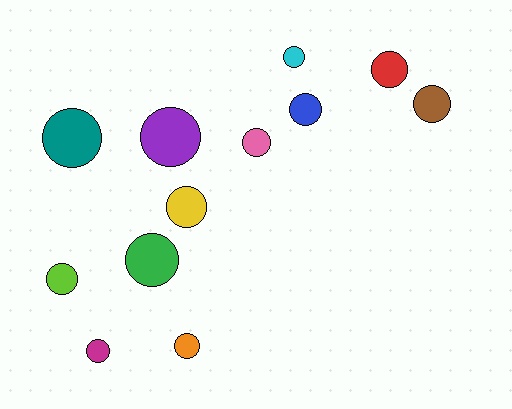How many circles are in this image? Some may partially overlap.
There are 12 circles.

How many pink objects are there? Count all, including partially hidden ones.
There is 1 pink object.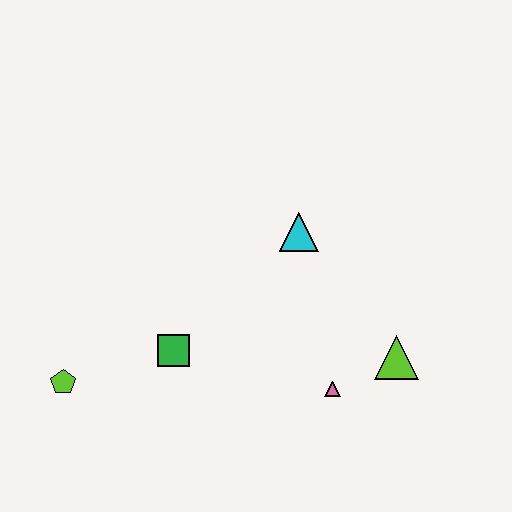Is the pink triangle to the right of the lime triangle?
No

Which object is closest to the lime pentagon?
The green square is closest to the lime pentagon.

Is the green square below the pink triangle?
No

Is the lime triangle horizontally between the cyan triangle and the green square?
No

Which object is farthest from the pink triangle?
The lime pentagon is farthest from the pink triangle.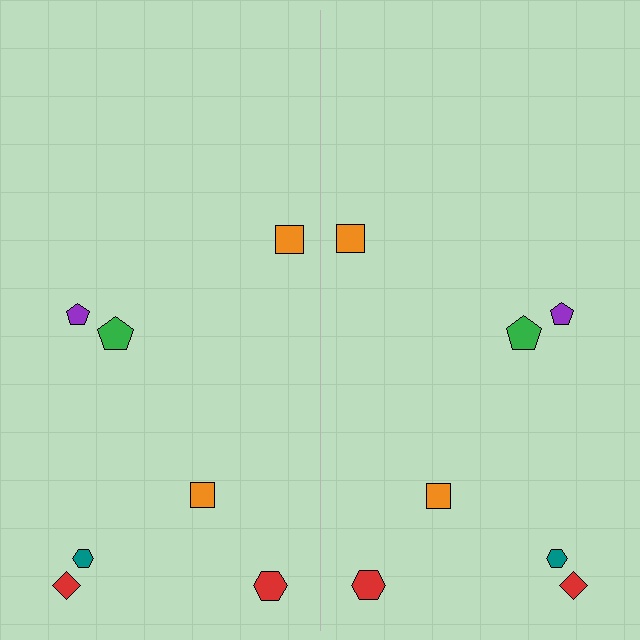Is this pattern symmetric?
Yes, this pattern has bilateral (reflection) symmetry.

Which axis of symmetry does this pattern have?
The pattern has a vertical axis of symmetry running through the center of the image.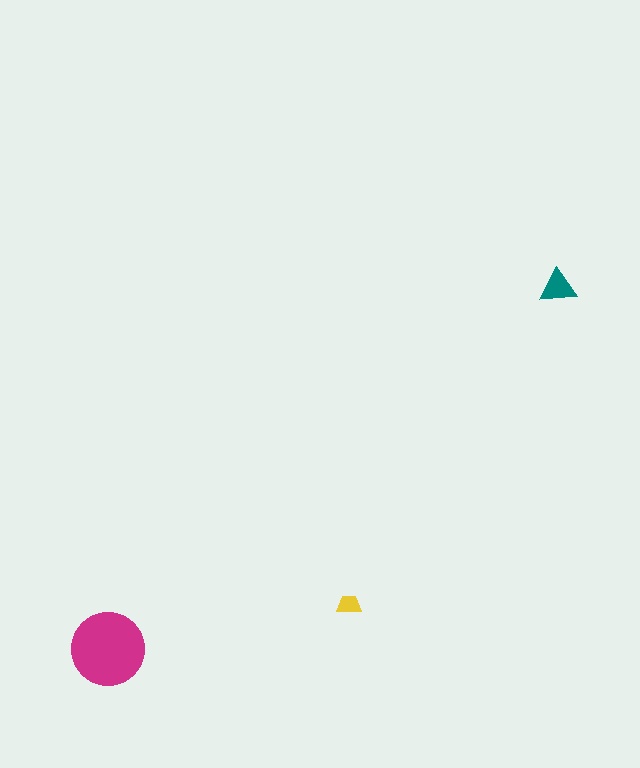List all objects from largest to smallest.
The magenta circle, the teal triangle, the yellow trapezoid.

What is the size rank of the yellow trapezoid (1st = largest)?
3rd.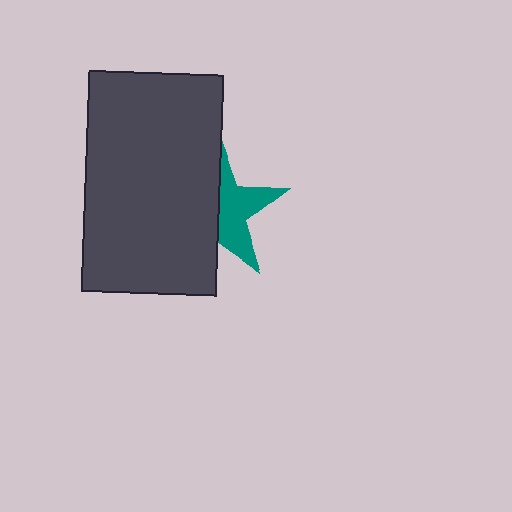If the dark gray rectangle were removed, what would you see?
You would see the complete teal star.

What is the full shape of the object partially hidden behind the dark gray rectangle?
The partially hidden object is a teal star.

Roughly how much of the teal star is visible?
About half of it is visible (roughly 46%).